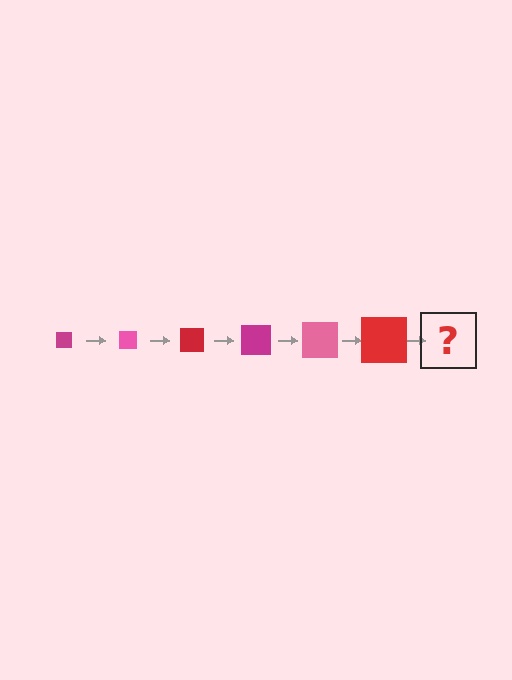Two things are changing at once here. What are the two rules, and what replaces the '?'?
The two rules are that the square grows larger each step and the color cycles through magenta, pink, and red. The '?' should be a magenta square, larger than the previous one.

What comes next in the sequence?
The next element should be a magenta square, larger than the previous one.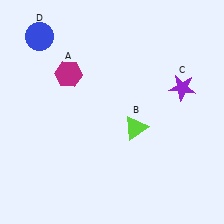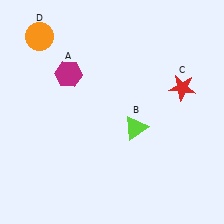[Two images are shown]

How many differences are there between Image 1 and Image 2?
There are 2 differences between the two images.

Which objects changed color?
C changed from purple to red. D changed from blue to orange.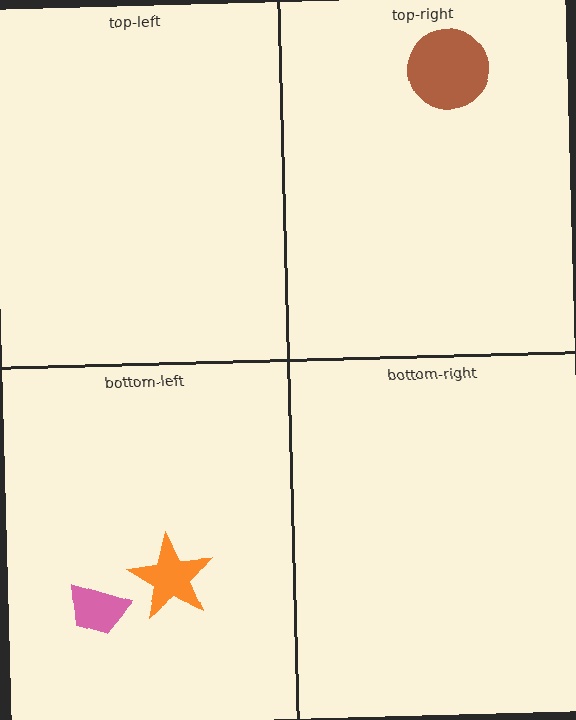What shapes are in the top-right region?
The brown circle.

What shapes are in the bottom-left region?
The pink trapezoid, the orange star.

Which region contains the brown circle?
The top-right region.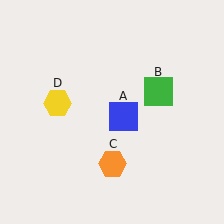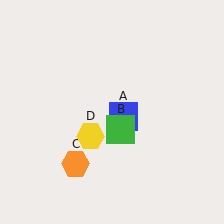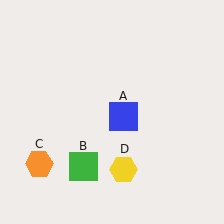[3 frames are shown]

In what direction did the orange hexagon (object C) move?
The orange hexagon (object C) moved left.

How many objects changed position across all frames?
3 objects changed position: green square (object B), orange hexagon (object C), yellow hexagon (object D).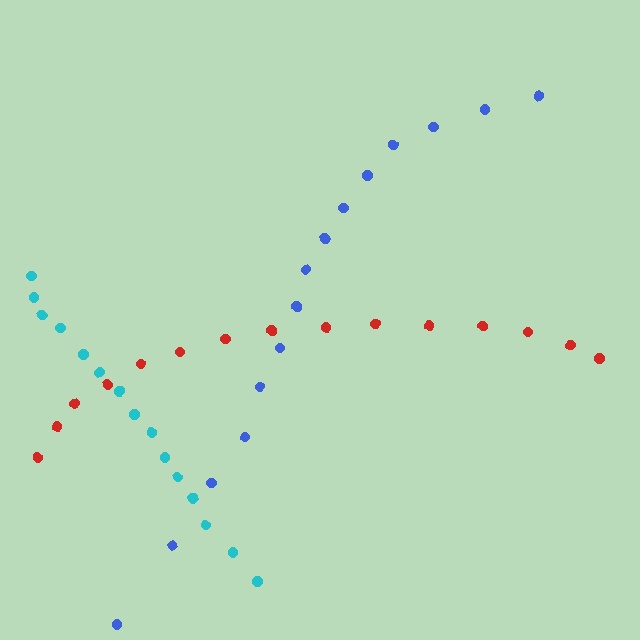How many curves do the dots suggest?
There are 3 distinct paths.